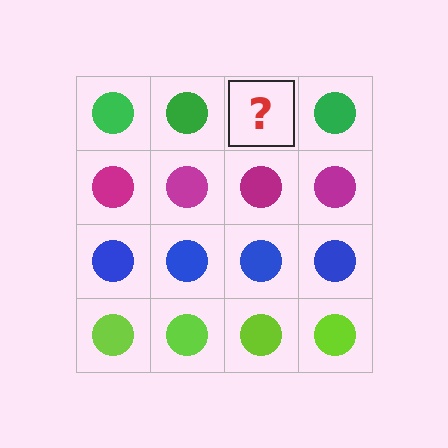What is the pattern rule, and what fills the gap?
The rule is that each row has a consistent color. The gap should be filled with a green circle.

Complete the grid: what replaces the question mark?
The question mark should be replaced with a green circle.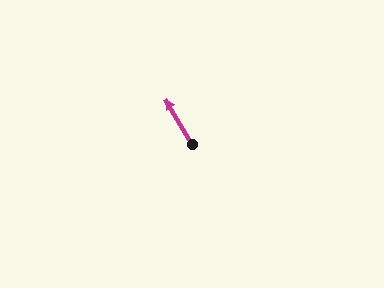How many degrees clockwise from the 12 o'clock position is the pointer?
Approximately 330 degrees.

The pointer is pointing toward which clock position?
Roughly 11 o'clock.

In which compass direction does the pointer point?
Northwest.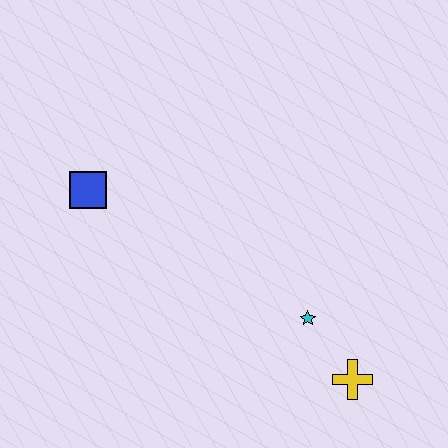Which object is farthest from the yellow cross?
The blue square is farthest from the yellow cross.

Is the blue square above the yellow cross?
Yes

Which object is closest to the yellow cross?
The cyan star is closest to the yellow cross.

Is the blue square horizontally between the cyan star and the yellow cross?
No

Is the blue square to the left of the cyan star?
Yes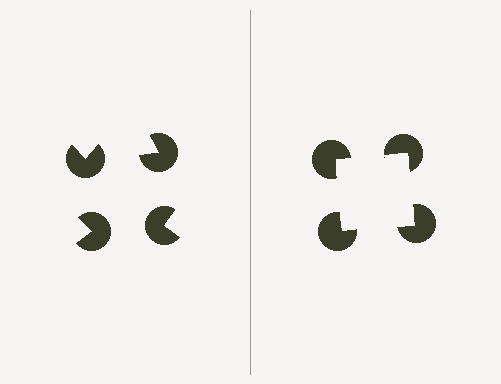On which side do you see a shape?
An illusory square appears on the right side. On the left side the wedge cuts are rotated, so no coherent shape forms.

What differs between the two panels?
The pac-man discs are positioned identically on both sides; only the wedge orientations differ. On the right they align to a square; on the left they are misaligned.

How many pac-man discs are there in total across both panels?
8 — 4 on each side.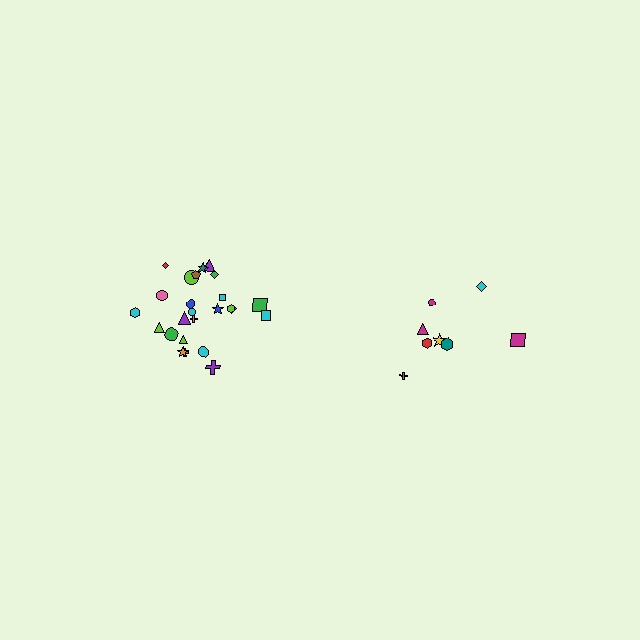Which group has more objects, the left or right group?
The left group.